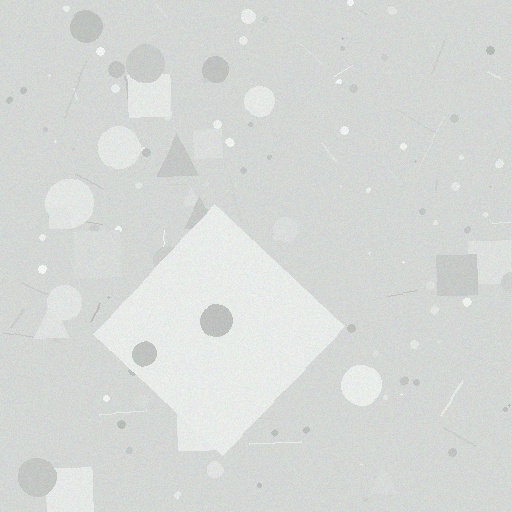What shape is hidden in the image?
A diamond is hidden in the image.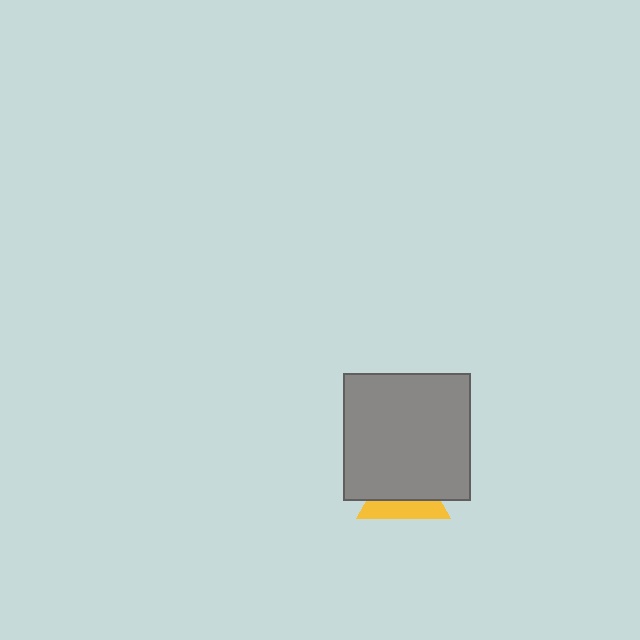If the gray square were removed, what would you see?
You would see the complete yellow triangle.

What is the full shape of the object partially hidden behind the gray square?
The partially hidden object is a yellow triangle.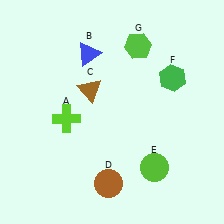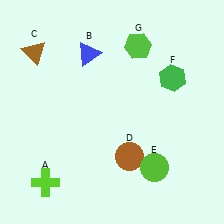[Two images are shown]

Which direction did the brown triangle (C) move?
The brown triangle (C) moved left.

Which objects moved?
The objects that moved are: the lime cross (A), the brown triangle (C), the brown circle (D).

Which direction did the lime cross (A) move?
The lime cross (A) moved down.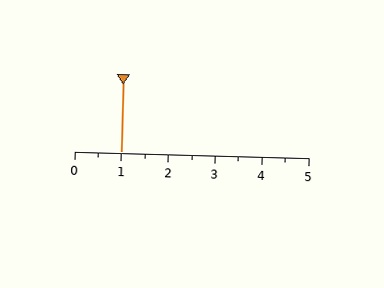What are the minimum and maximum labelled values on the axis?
The axis runs from 0 to 5.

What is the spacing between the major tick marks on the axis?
The major ticks are spaced 1 apart.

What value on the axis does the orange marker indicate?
The marker indicates approximately 1.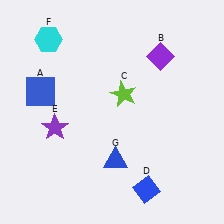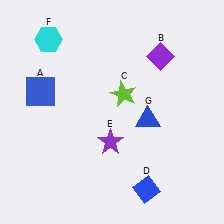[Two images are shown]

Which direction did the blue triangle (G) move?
The blue triangle (G) moved up.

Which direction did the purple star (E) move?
The purple star (E) moved right.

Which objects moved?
The objects that moved are: the purple star (E), the blue triangle (G).